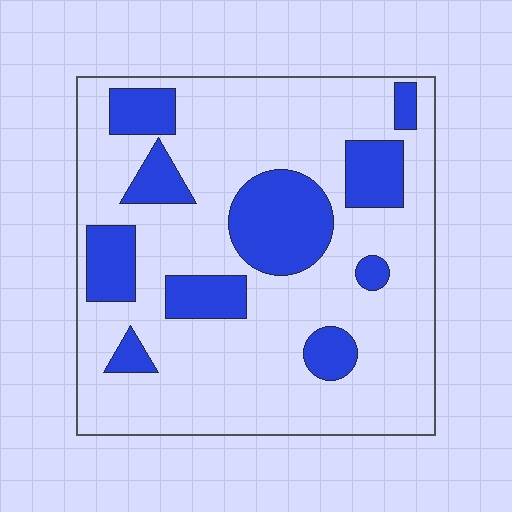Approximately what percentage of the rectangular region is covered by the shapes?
Approximately 25%.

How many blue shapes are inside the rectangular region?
10.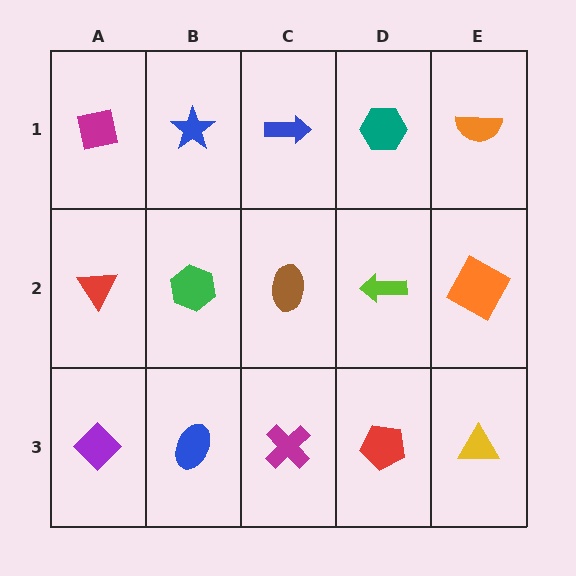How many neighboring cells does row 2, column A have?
3.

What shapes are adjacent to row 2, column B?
A blue star (row 1, column B), a blue ellipse (row 3, column B), a red triangle (row 2, column A), a brown ellipse (row 2, column C).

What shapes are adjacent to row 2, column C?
A blue arrow (row 1, column C), a magenta cross (row 3, column C), a green hexagon (row 2, column B), a lime arrow (row 2, column D).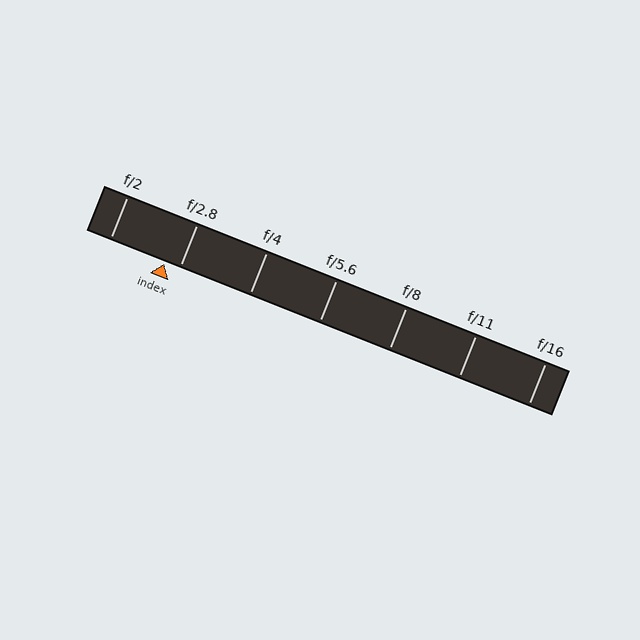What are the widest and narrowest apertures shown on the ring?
The widest aperture shown is f/2 and the narrowest is f/16.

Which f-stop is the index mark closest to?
The index mark is closest to f/2.8.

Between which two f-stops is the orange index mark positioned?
The index mark is between f/2 and f/2.8.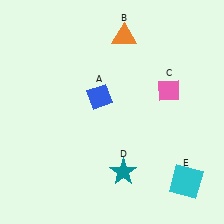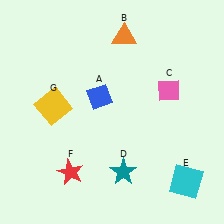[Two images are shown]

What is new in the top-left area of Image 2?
A yellow square (G) was added in the top-left area of Image 2.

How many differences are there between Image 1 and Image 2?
There are 2 differences between the two images.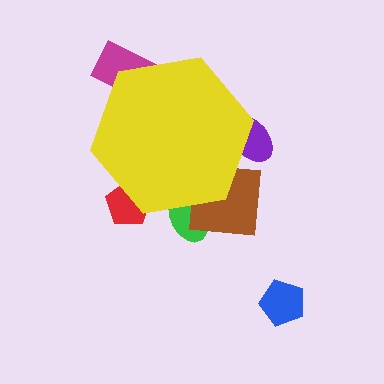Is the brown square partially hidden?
Yes, the brown square is partially hidden behind the yellow hexagon.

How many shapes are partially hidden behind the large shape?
5 shapes are partially hidden.